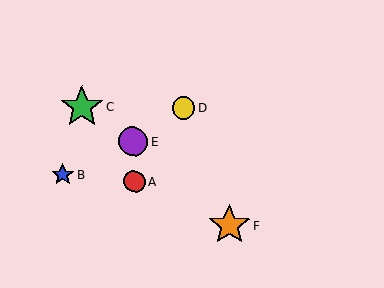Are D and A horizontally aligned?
No, D is at y≈108 and A is at y≈182.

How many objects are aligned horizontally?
2 objects (C, D) are aligned horizontally.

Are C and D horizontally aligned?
Yes, both are at y≈107.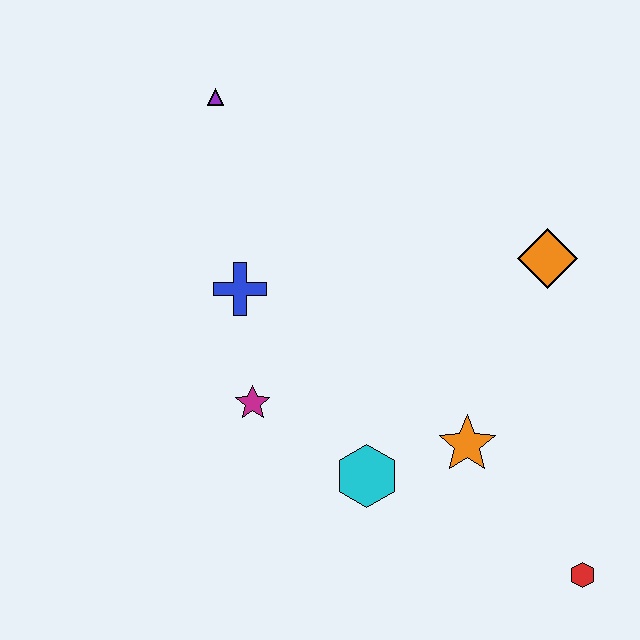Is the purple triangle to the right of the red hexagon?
No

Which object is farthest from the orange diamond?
The purple triangle is farthest from the orange diamond.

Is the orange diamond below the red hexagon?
No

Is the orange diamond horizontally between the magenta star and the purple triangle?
No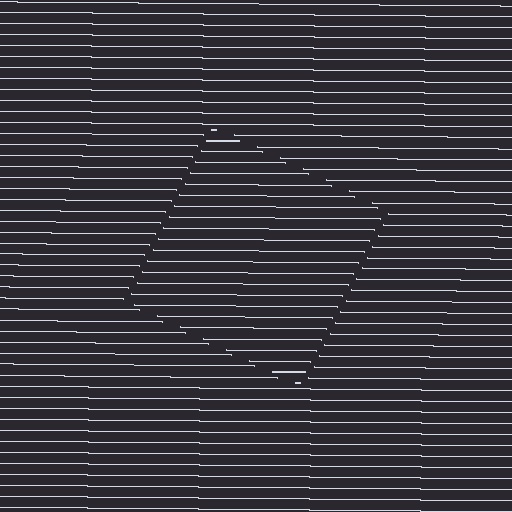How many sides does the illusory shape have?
4 sides — the line-ends trace a square.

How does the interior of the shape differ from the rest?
The interior of the shape contains the same grating, shifted by half a period — the contour is defined by the phase discontinuity where line-ends from the inner and outer gratings abut.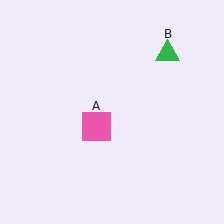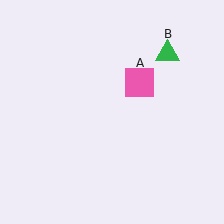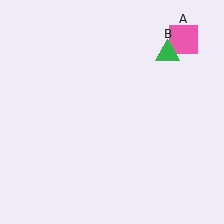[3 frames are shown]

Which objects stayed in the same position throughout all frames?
Green triangle (object B) remained stationary.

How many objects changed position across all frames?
1 object changed position: pink square (object A).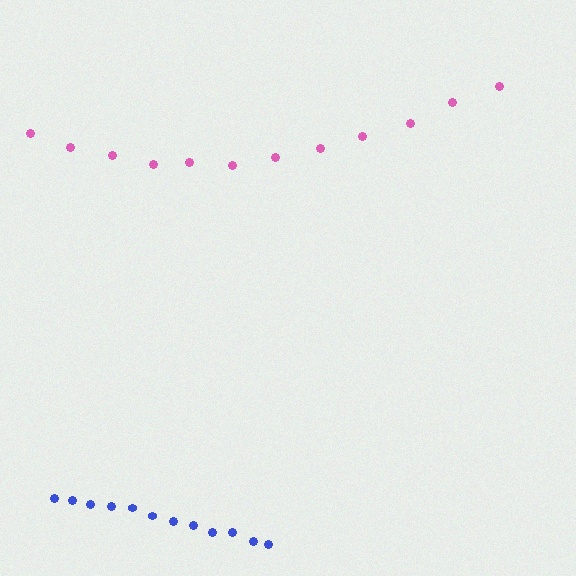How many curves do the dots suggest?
There are 2 distinct paths.